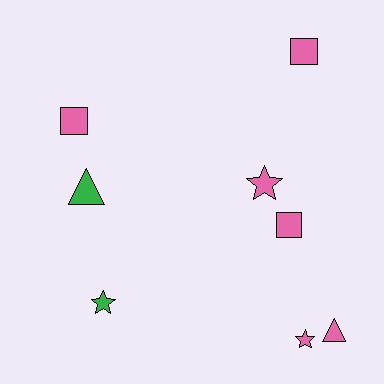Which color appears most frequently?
Pink, with 6 objects.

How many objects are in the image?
There are 8 objects.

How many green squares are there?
There are no green squares.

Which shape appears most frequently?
Star, with 3 objects.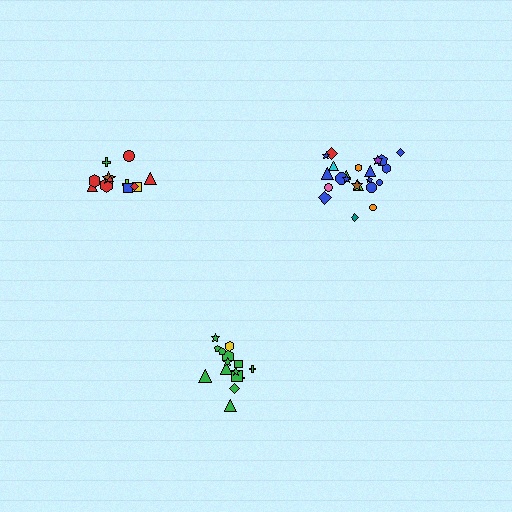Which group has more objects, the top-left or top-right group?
The top-right group.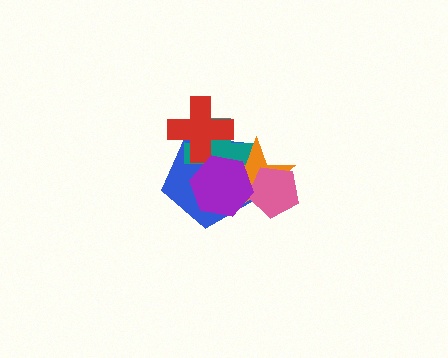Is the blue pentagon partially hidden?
Yes, it is partially covered by another shape.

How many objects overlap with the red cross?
2 objects overlap with the red cross.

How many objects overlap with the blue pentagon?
5 objects overlap with the blue pentagon.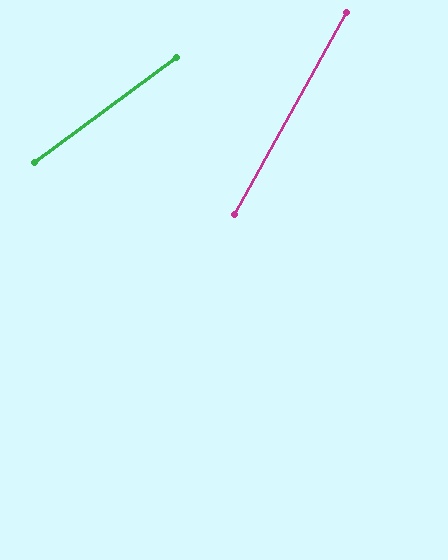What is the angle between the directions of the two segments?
Approximately 24 degrees.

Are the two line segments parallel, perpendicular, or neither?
Neither parallel nor perpendicular — they differ by about 24°.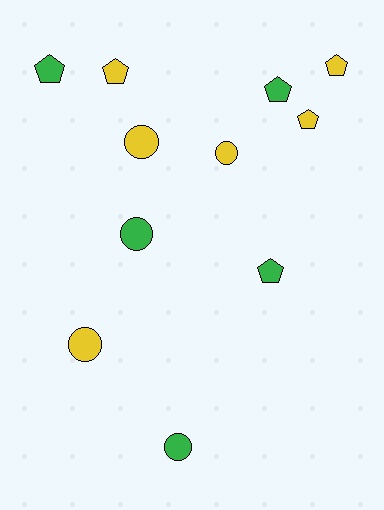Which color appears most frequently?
Yellow, with 6 objects.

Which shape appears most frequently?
Pentagon, with 6 objects.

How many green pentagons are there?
There are 3 green pentagons.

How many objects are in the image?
There are 11 objects.